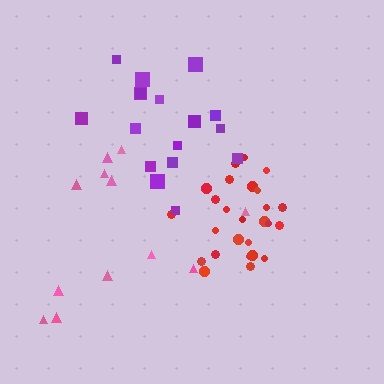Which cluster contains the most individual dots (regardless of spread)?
Red (26).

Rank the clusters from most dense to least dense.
red, purple, pink.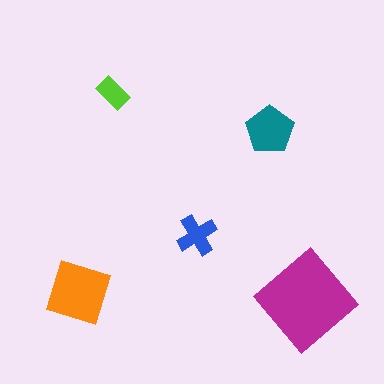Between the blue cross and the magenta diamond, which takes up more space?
The magenta diamond.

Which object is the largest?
The magenta diamond.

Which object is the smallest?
The lime rectangle.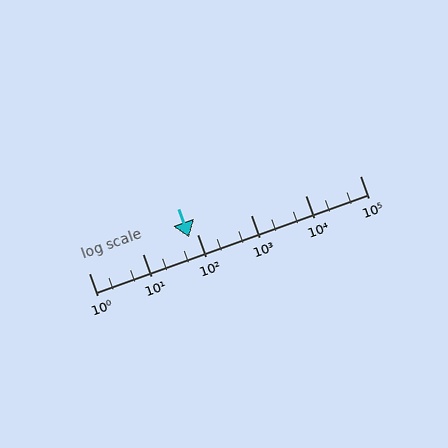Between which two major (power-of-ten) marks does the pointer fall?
The pointer is between 10 and 100.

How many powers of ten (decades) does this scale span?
The scale spans 5 decades, from 1 to 100000.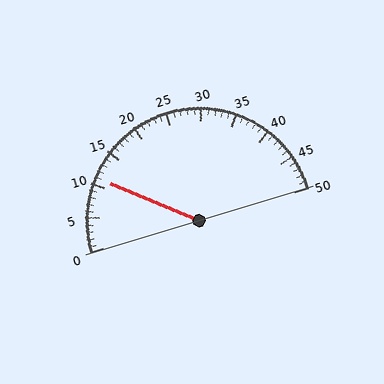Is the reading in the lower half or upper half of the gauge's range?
The reading is in the lower half of the range (0 to 50).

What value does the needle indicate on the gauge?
The needle indicates approximately 11.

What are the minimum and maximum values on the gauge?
The gauge ranges from 0 to 50.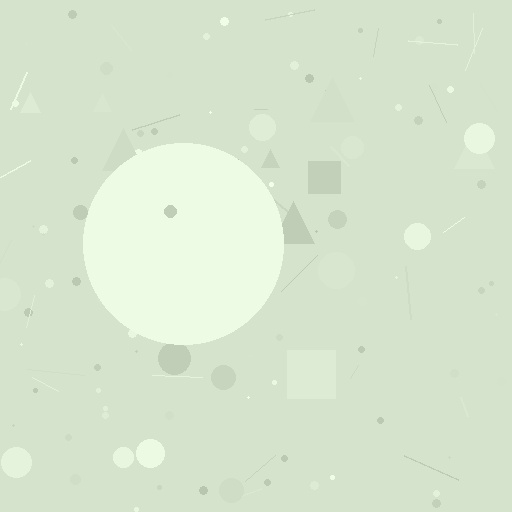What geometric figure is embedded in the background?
A circle is embedded in the background.